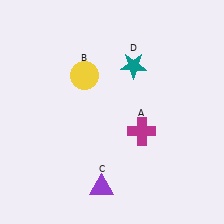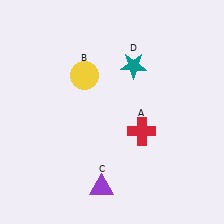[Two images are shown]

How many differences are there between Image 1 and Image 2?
There is 1 difference between the two images.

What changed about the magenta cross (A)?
In Image 1, A is magenta. In Image 2, it changed to red.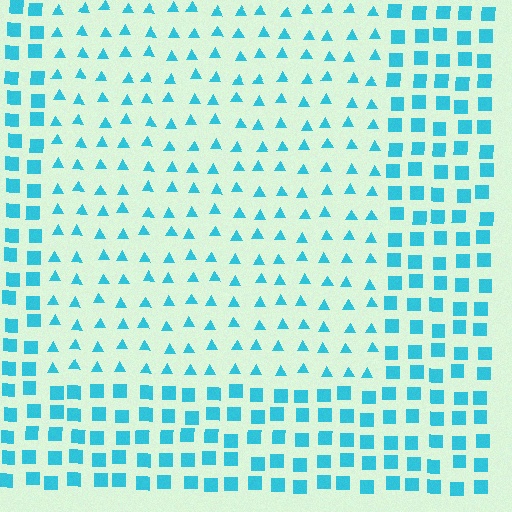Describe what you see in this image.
The image is filled with small cyan elements arranged in a uniform grid. A rectangle-shaped region contains triangles, while the surrounding area contains squares. The boundary is defined purely by the change in element shape.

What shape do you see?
I see a rectangle.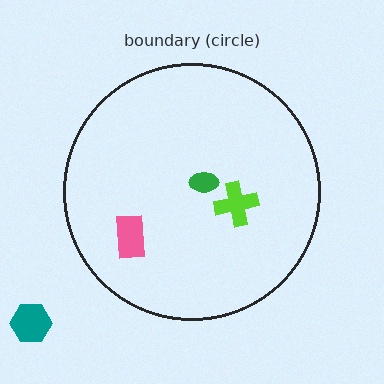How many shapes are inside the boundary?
3 inside, 1 outside.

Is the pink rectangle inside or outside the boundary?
Inside.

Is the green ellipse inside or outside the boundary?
Inside.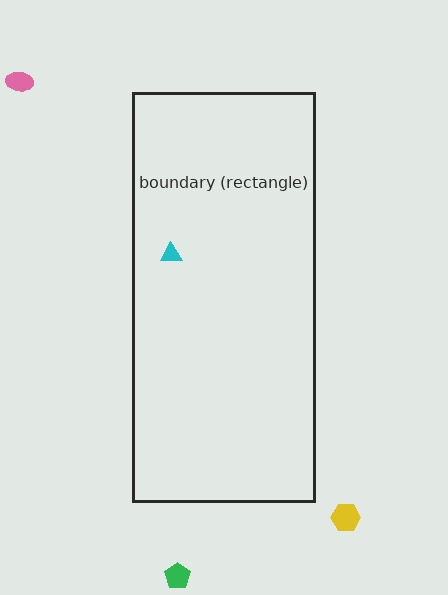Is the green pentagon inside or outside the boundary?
Outside.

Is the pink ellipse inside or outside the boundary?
Outside.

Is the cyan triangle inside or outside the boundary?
Inside.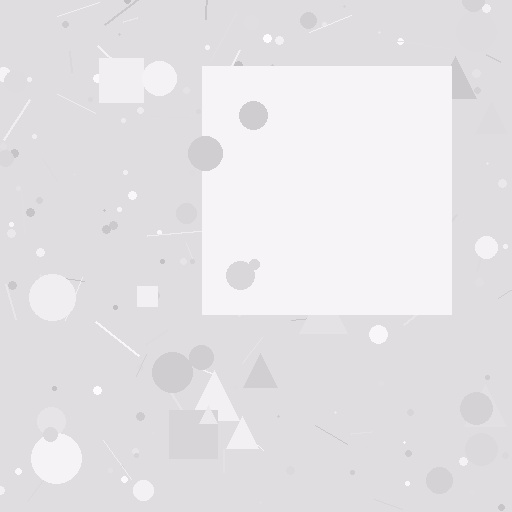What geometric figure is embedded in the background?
A square is embedded in the background.